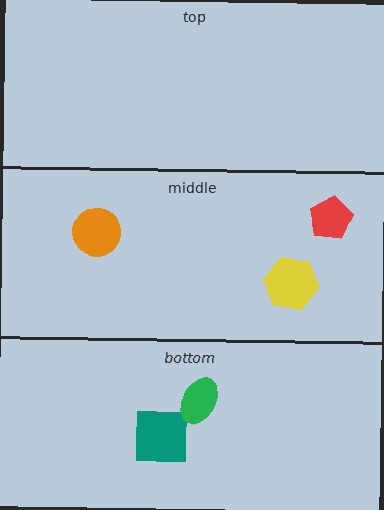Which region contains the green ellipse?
The bottom region.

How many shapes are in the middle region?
3.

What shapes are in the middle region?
The red pentagon, the orange circle, the yellow hexagon.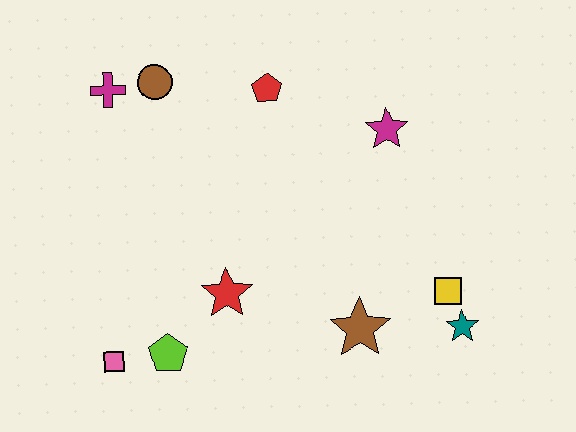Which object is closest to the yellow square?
The teal star is closest to the yellow square.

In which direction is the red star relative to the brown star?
The red star is to the left of the brown star.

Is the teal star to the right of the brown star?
Yes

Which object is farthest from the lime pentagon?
The magenta star is farthest from the lime pentagon.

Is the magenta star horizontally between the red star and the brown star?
No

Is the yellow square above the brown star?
Yes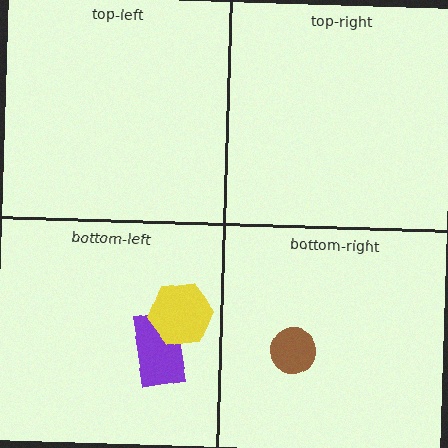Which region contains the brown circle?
The bottom-right region.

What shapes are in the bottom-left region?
The purple rectangle, the yellow hexagon.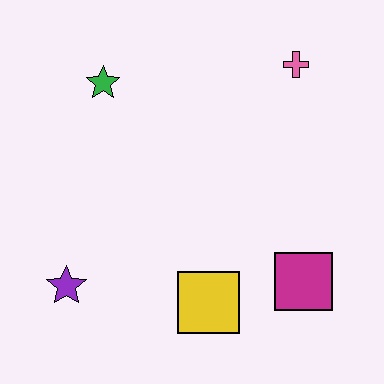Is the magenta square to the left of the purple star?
No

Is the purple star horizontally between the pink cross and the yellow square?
No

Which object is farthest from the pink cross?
The purple star is farthest from the pink cross.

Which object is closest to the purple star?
The yellow square is closest to the purple star.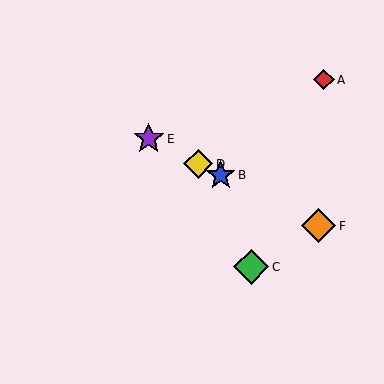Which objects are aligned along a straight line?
Objects B, D, E, F are aligned along a straight line.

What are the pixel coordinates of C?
Object C is at (251, 267).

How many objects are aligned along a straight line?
4 objects (B, D, E, F) are aligned along a straight line.